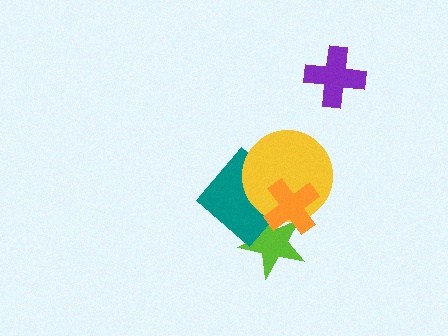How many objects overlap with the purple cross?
0 objects overlap with the purple cross.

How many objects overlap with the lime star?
3 objects overlap with the lime star.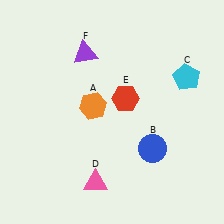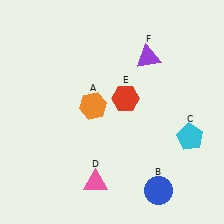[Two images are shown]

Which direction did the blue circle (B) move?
The blue circle (B) moved down.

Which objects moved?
The objects that moved are: the blue circle (B), the cyan pentagon (C), the purple triangle (F).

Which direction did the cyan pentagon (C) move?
The cyan pentagon (C) moved down.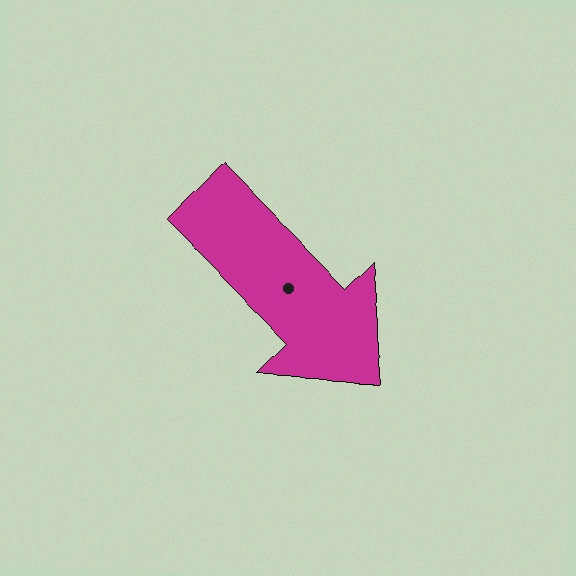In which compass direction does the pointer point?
Southeast.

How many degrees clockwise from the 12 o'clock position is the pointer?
Approximately 135 degrees.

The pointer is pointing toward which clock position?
Roughly 4 o'clock.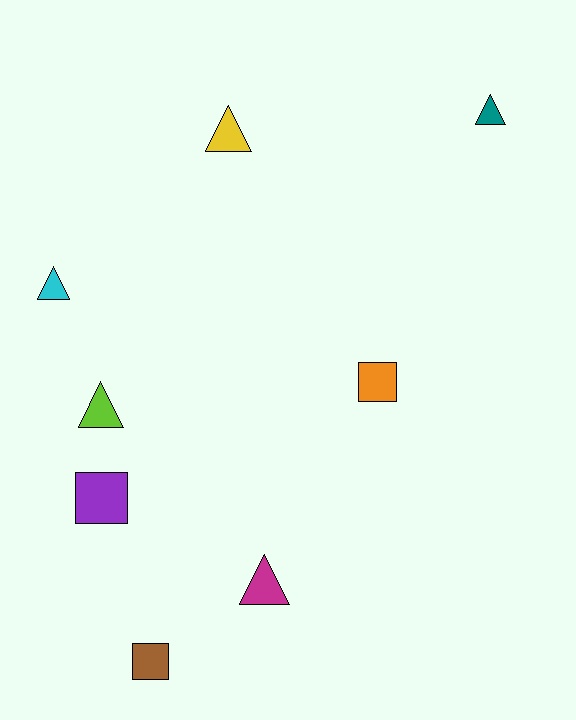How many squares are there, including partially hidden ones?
There are 3 squares.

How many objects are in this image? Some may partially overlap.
There are 8 objects.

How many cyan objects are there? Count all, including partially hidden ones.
There is 1 cyan object.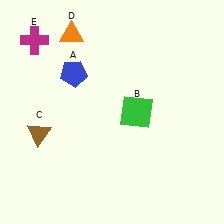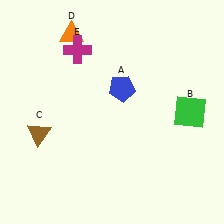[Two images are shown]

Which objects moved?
The objects that moved are: the blue pentagon (A), the green square (B), the magenta cross (E).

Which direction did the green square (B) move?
The green square (B) moved right.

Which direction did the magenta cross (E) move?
The magenta cross (E) moved right.